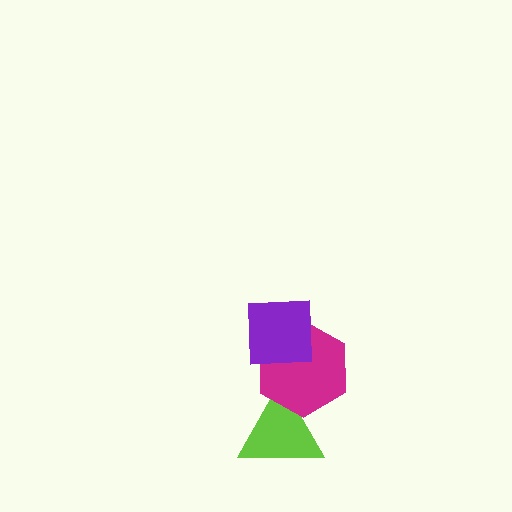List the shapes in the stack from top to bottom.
From top to bottom: the purple square, the magenta hexagon, the lime triangle.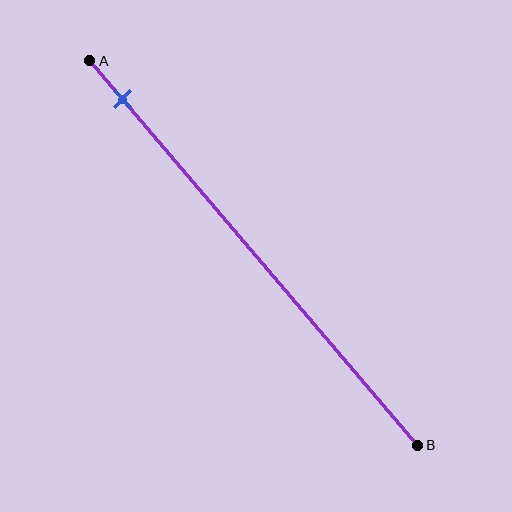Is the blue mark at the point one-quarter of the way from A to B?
No, the mark is at about 10% from A, not at the 25% one-quarter point.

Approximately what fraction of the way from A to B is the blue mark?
The blue mark is approximately 10% of the way from A to B.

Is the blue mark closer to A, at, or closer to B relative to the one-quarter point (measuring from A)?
The blue mark is closer to point A than the one-quarter point of segment AB.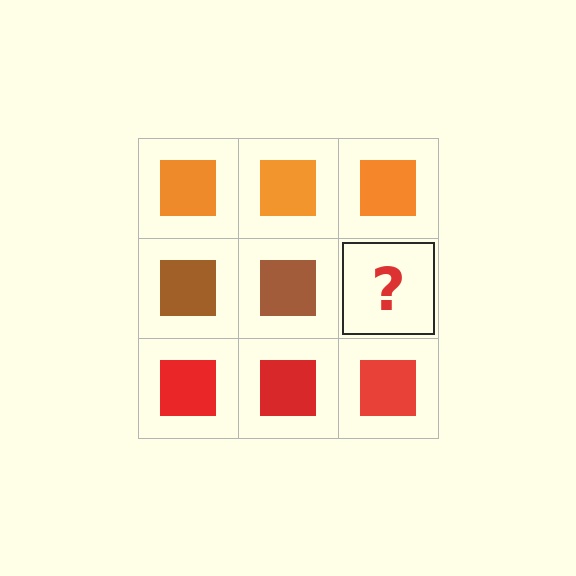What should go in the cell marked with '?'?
The missing cell should contain a brown square.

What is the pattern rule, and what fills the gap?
The rule is that each row has a consistent color. The gap should be filled with a brown square.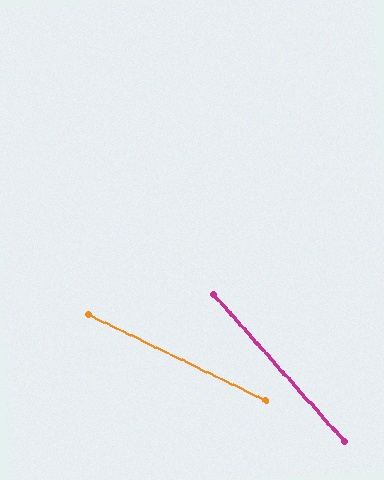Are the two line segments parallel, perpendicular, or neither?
Neither parallel nor perpendicular — they differ by about 23°.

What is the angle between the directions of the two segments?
Approximately 23 degrees.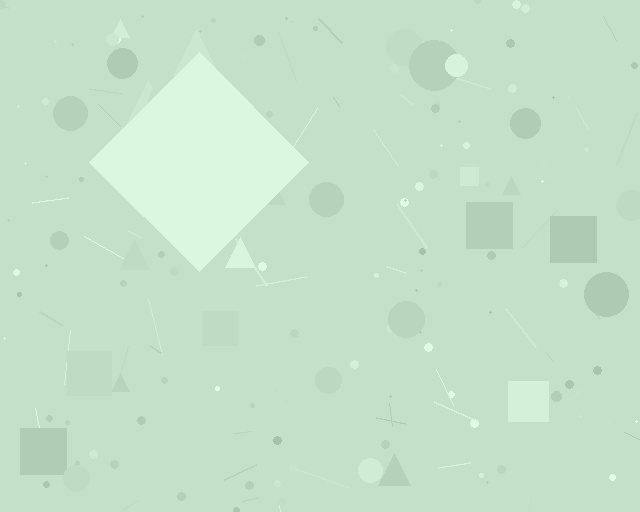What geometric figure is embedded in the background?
A diamond is embedded in the background.